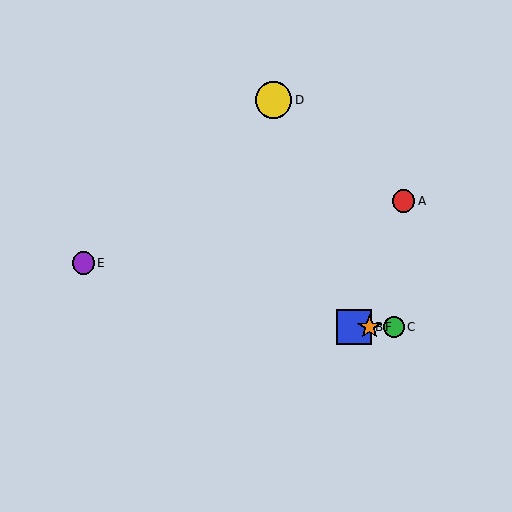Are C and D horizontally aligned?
No, C is at y≈327 and D is at y≈100.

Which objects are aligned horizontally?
Objects B, C, F are aligned horizontally.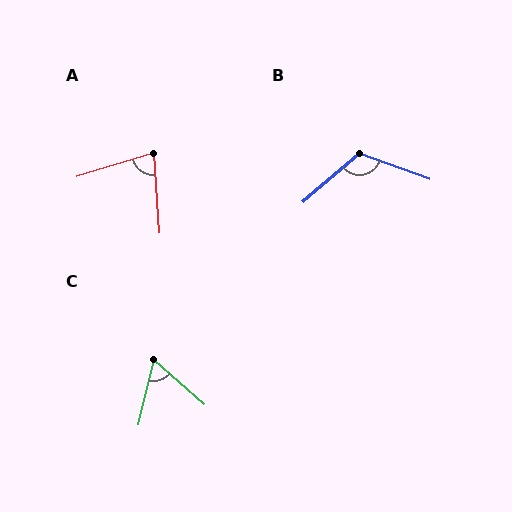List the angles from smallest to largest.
C (62°), A (77°), B (120°).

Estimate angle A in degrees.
Approximately 77 degrees.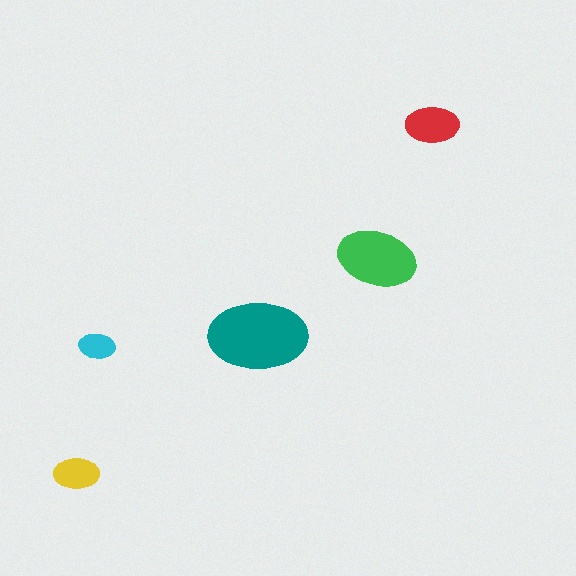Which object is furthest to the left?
The yellow ellipse is leftmost.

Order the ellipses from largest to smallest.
the teal one, the green one, the red one, the yellow one, the cyan one.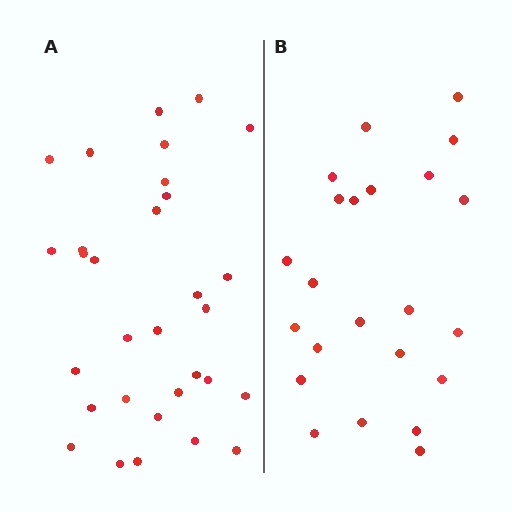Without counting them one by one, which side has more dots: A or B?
Region A (the left region) has more dots.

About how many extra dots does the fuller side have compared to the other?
Region A has roughly 8 or so more dots than region B.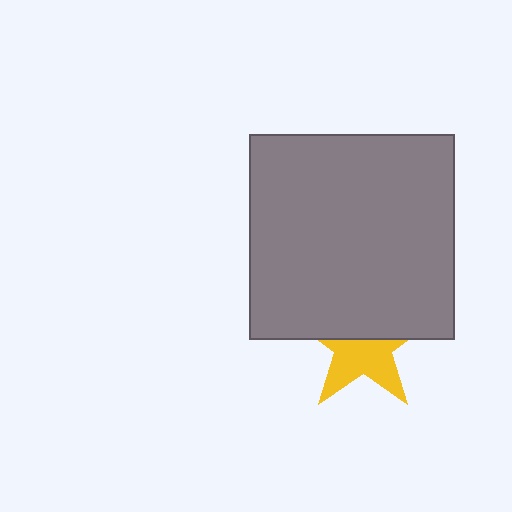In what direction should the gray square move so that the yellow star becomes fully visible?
The gray square should move up. That is the shortest direction to clear the overlap and leave the yellow star fully visible.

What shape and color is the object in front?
The object in front is a gray square.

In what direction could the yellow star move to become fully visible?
The yellow star could move down. That would shift it out from behind the gray square entirely.